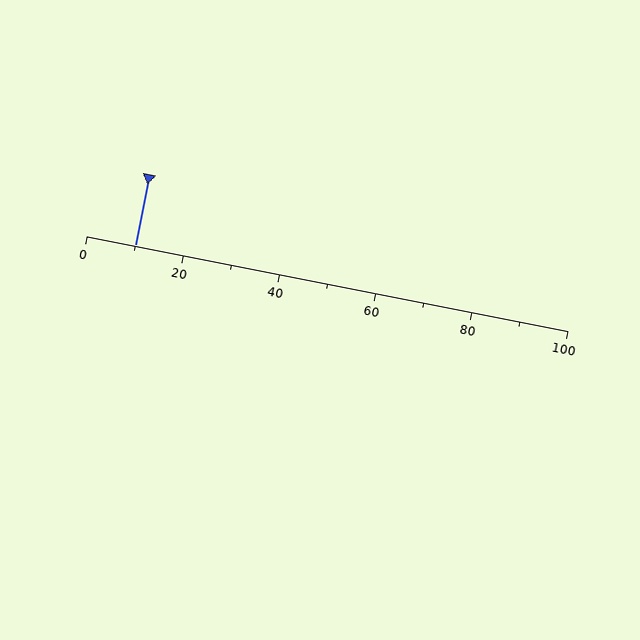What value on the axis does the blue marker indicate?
The marker indicates approximately 10.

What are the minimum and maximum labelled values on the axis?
The axis runs from 0 to 100.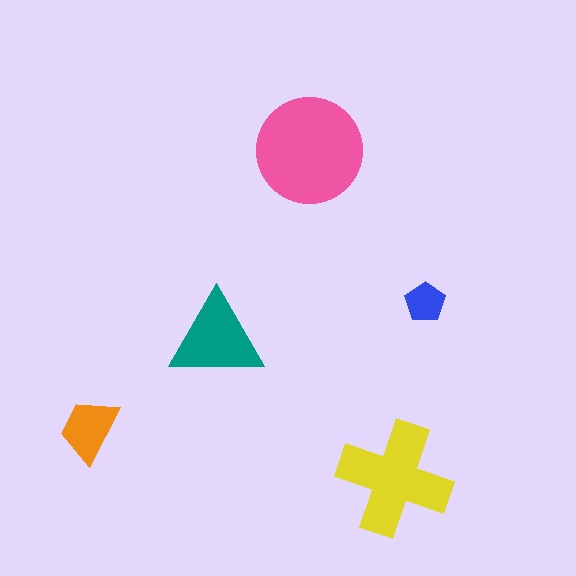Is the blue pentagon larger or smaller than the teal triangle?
Smaller.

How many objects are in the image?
There are 5 objects in the image.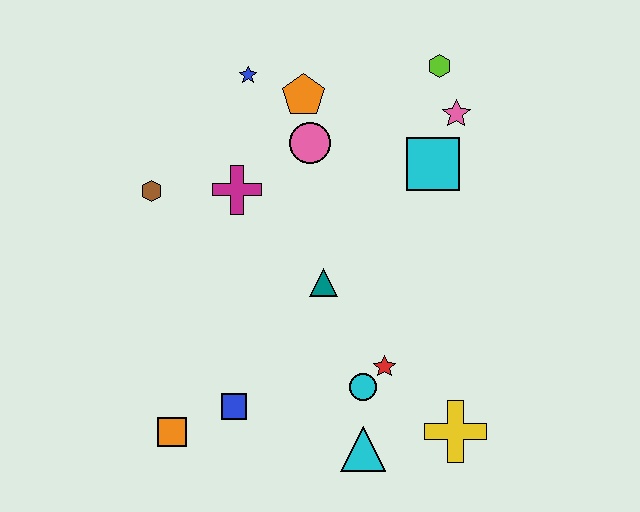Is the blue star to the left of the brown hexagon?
No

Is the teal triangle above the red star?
Yes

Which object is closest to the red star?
The cyan circle is closest to the red star.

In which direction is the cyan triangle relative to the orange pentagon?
The cyan triangle is below the orange pentagon.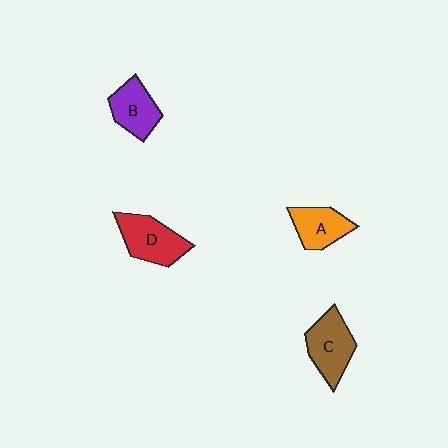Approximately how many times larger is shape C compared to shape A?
Approximately 1.2 times.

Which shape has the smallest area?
Shape A (orange).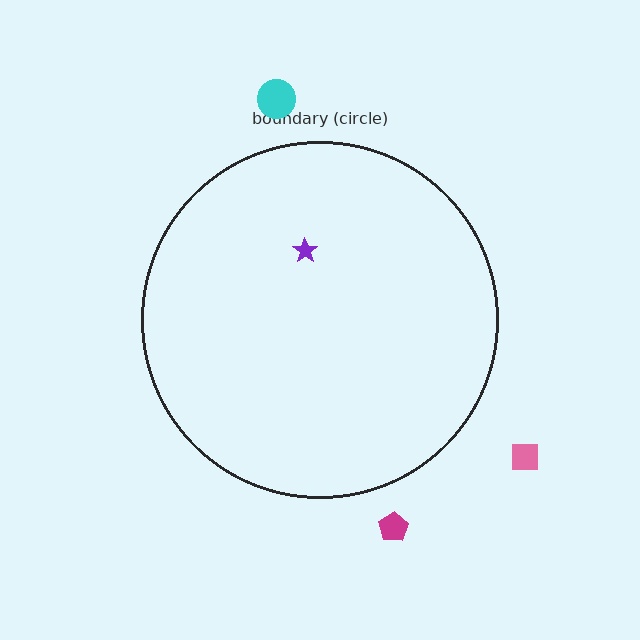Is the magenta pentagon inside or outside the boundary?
Outside.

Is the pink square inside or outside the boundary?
Outside.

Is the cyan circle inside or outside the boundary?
Outside.